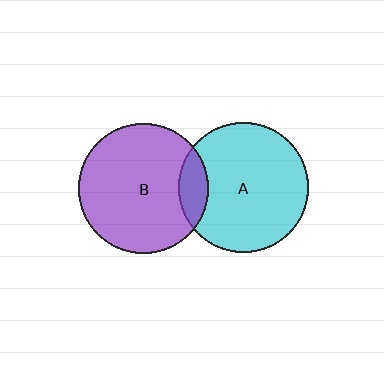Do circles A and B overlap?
Yes.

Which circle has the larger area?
Circle B (purple).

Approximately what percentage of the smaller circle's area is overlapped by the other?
Approximately 15%.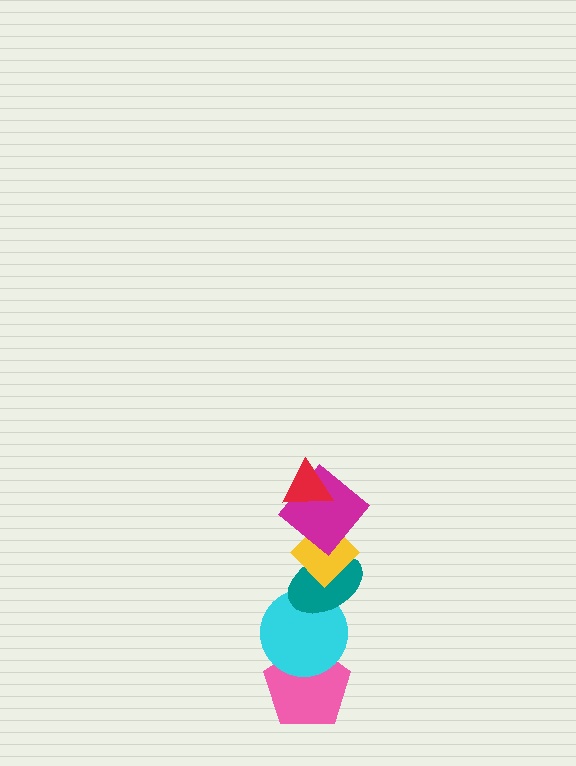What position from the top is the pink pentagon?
The pink pentagon is 6th from the top.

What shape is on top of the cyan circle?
The teal ellipse is on top of the cyan circle.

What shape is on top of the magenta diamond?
The red triangle is on top of the magenta diamond.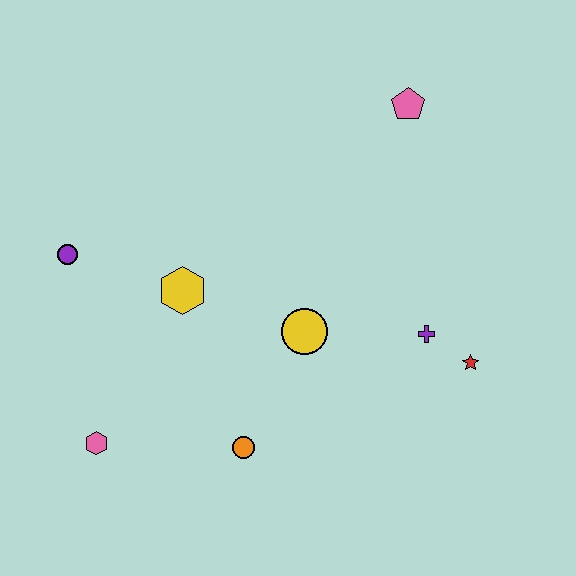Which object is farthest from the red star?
The purple circle is farthest from the red star.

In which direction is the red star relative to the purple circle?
The red star is to the right of the purple circle.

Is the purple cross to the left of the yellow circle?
No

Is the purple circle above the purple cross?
Yes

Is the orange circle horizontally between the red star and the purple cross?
No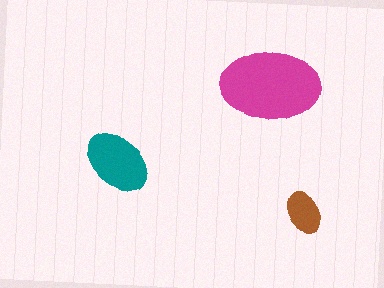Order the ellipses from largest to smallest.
the magenta one, the teal one, the brown one.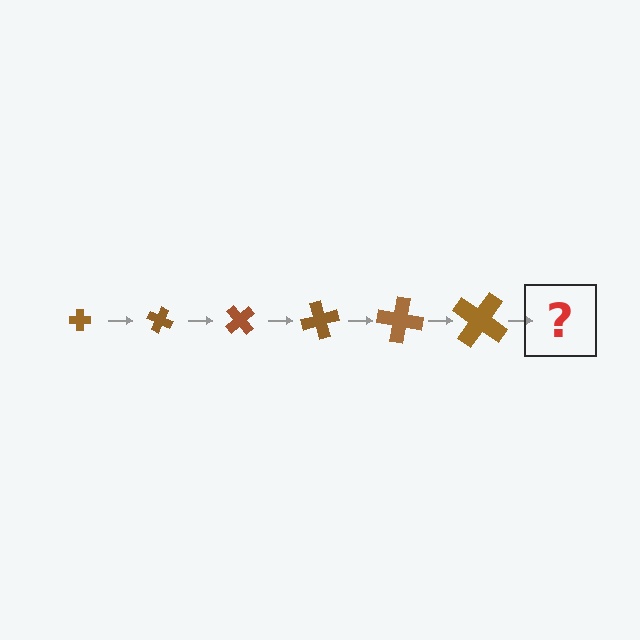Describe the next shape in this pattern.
It should be a cross, larger than the previous one and rotated 150 degrees from the start.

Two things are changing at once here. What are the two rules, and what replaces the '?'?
The two rules are that the cross grows larger each step and it rotates 25 degrees each step. The '?' should be a cross, larger than the previous one and rotated 150 degrees from the start.